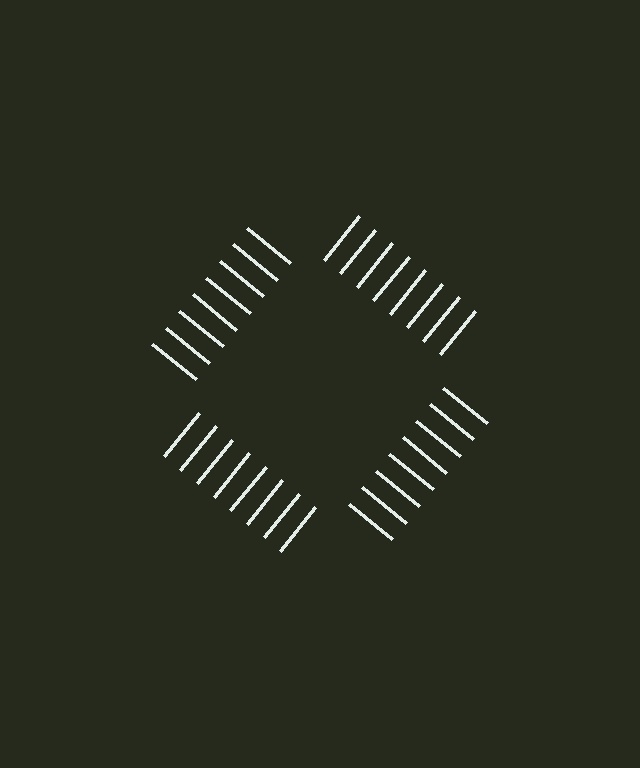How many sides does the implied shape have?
4 sides — the line-ends trace a square.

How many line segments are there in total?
32 — 8 along each of the 4 edges.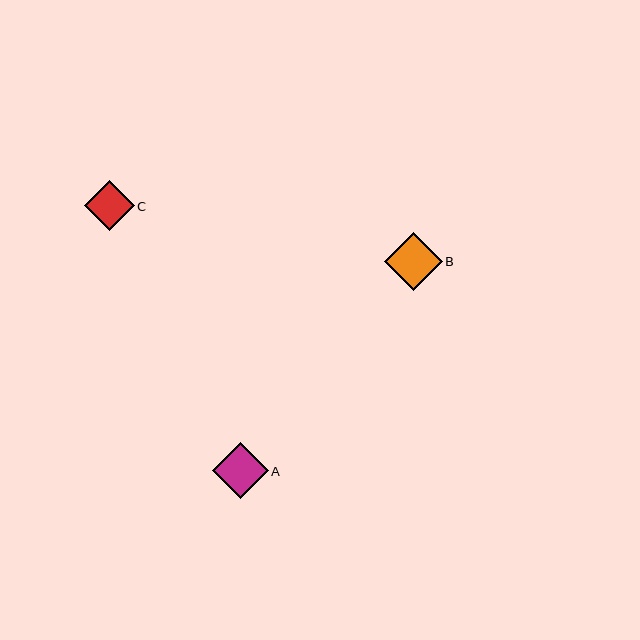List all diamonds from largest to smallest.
From largest to smallest: B, A, C.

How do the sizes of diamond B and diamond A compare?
Diamond B and diamond A are approximately the same size.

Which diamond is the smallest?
Diamond C is the smallest with a size of approximately 50 pixels.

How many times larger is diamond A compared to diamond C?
Diamond A is approximately 1.1 times the size of diamond C.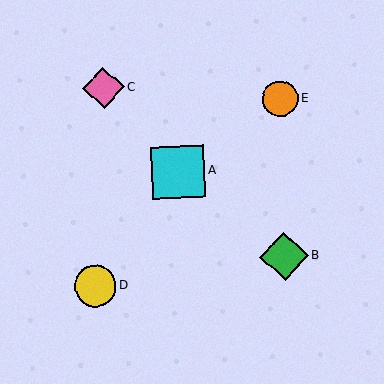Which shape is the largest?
The cyan square (labeled A) is the largest.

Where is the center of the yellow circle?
The center of the yellow circle is at (95, 286).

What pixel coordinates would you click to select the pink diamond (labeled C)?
Click at (103, 88) to select the pink diamond C.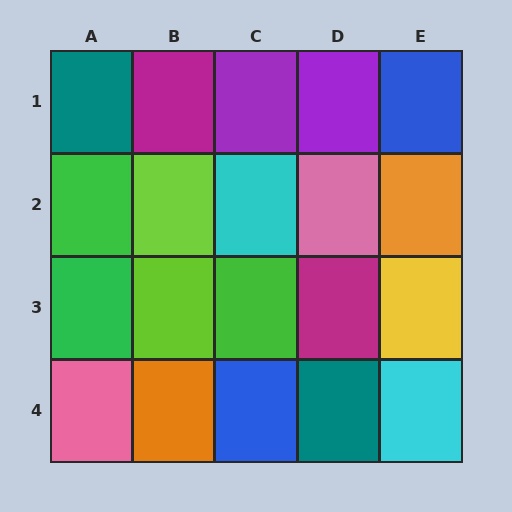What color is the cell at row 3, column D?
Magenta.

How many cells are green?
3 cells are green.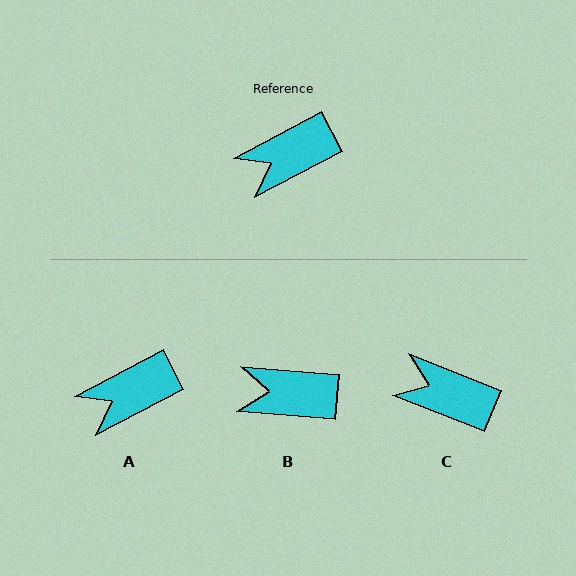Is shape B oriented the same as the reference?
No, it is off by about 32 degrees.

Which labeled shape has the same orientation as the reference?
A.